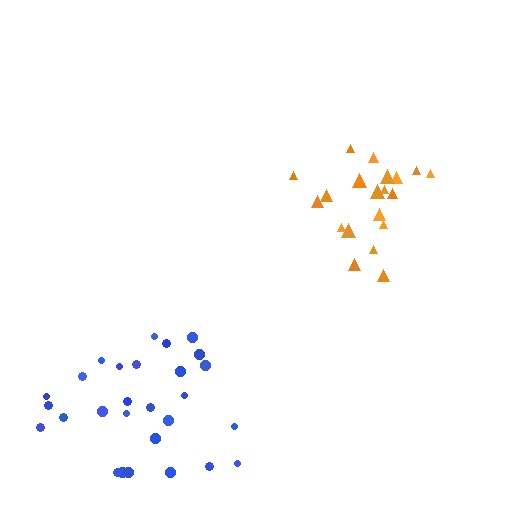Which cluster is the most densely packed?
Orange.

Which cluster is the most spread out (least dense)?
Blue.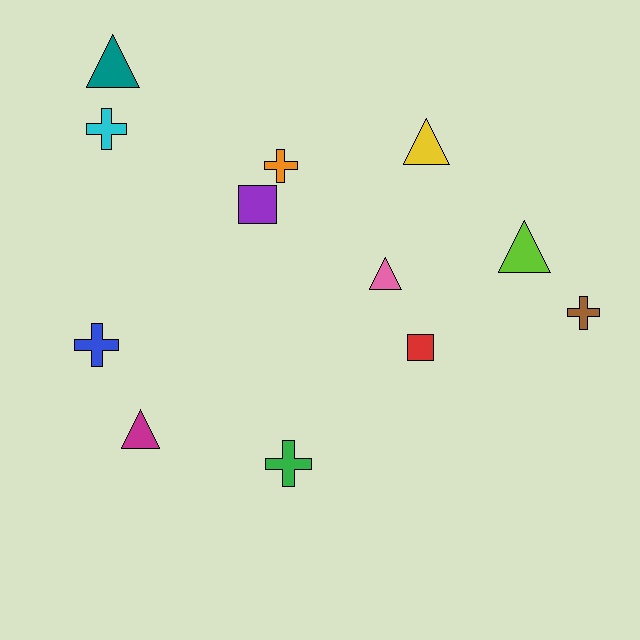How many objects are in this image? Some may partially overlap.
There are 12 objects.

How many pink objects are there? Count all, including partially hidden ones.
There is 1 pink object.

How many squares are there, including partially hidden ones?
There are 2 squares.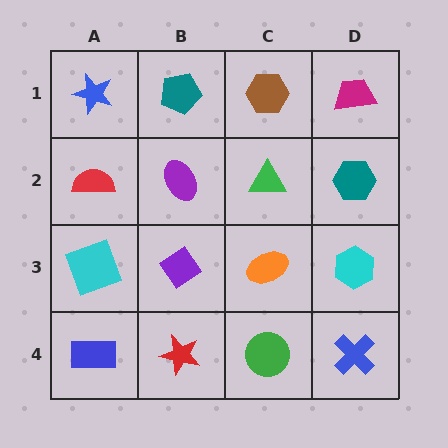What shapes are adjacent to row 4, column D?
A cyan hexagon (row 3, column D), a green circle (row 4, column C).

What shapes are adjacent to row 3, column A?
A red semicircle (row 2, column A), a blue rectangle (row 4, column A), a purple diamond (row 3, column B).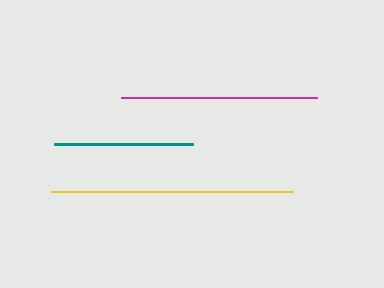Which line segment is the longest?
The yellow line is the longest at approximately 241 pixels.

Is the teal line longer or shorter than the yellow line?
The yellow line is longer than the teal line.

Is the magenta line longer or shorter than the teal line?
The magenta line is longer than the teal line.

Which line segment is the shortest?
The teal line is the shortest at approximately 140 pixels.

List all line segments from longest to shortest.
From longest to shortest: yellow, magenta, teal.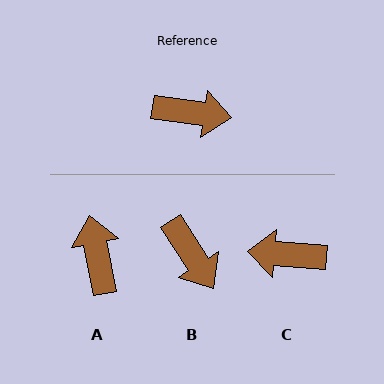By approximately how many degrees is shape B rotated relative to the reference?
Approximately 50 degrees clockwise.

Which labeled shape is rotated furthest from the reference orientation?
C, about 177 degrees away.